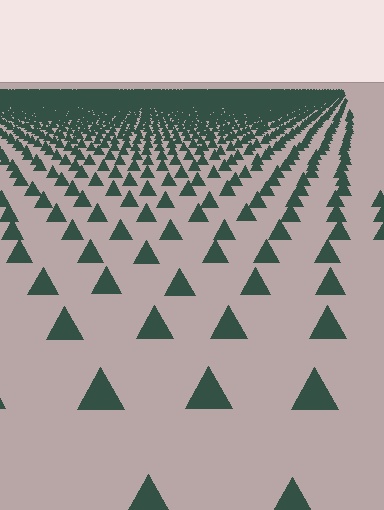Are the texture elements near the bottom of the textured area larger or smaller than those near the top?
Larger. Near the bottom, elements are closer to the viewer and appear at a bigger on-screen size.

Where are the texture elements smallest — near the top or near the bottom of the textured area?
Near the top.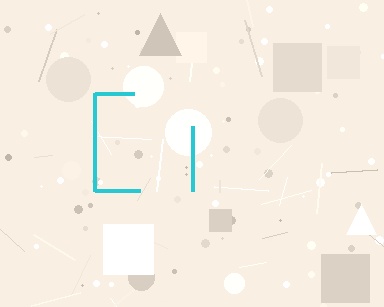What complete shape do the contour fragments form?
The contour fragments form a square.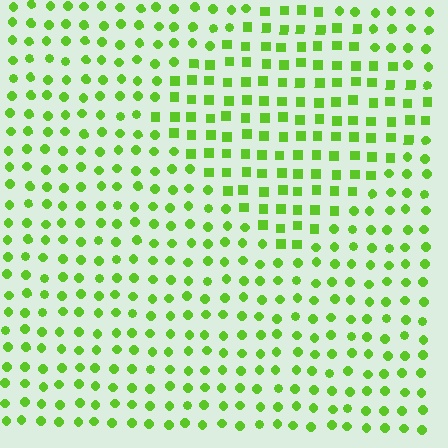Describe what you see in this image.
The image is filled with small lime elements arranged in a uniform grid. A diamond-shaped region contains squares, while the surrounding area contains circles. The boundary is defined purely by the change in element shape.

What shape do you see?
I see a diamond.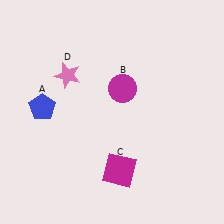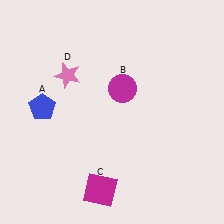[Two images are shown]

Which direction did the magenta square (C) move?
The magenta square (C) moved down.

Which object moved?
The magenta square (C) moved down.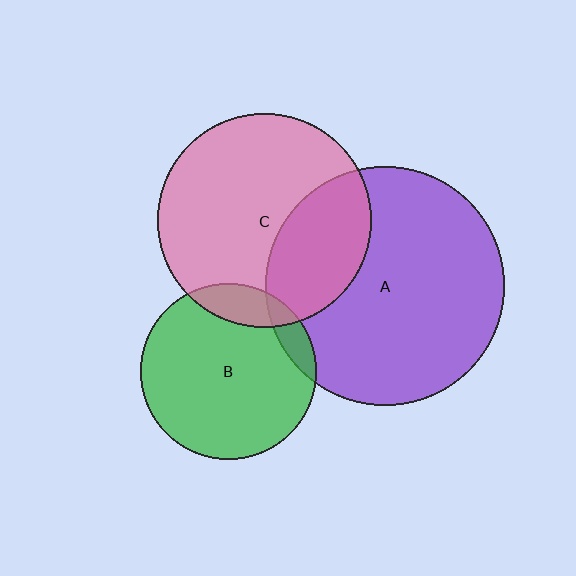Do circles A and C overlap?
Yes.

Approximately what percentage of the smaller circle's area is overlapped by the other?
Approximately 30%.